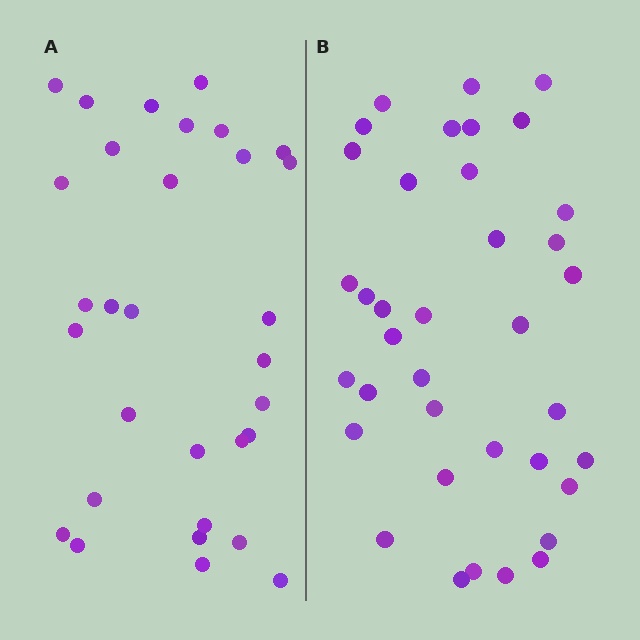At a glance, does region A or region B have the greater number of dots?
Region B (the right region) has more dots.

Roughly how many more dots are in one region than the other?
Region B has about 6 more dots than region A.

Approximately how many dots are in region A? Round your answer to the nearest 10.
About 30 dots. (The exact count is 31, which rounds to 30.)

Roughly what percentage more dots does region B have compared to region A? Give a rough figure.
About 20% more.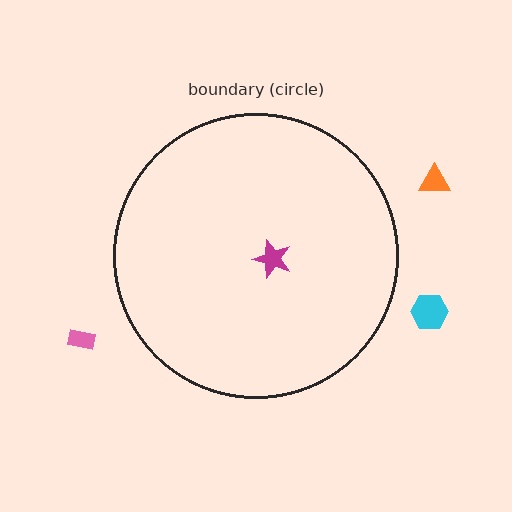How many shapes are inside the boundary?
1 inside, 3 outside.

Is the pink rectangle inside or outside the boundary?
Outside.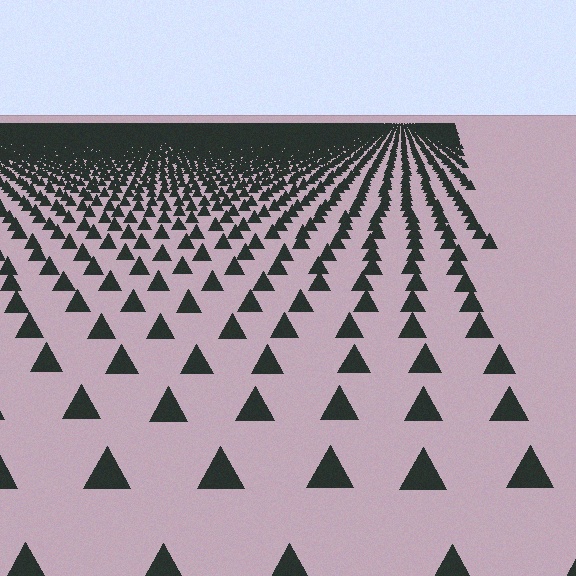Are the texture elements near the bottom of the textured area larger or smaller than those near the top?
Larger. Near the bottom, elements are closer to the viewer and appear at a bigger on-screen size.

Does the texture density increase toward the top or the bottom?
Density increases toward the top.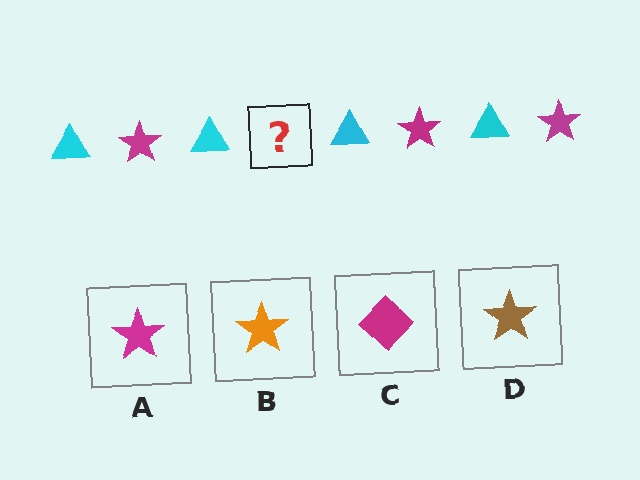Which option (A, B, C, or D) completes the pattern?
A.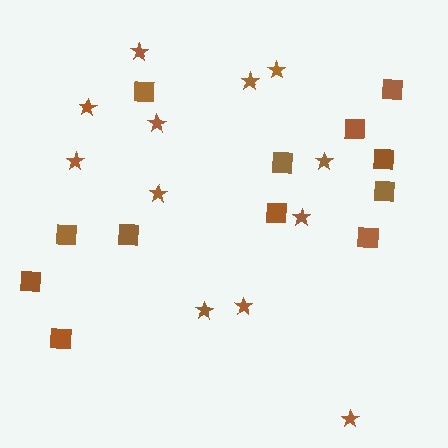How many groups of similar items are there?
There are 2 groups: one group of stars (12) and one group of squares (12).